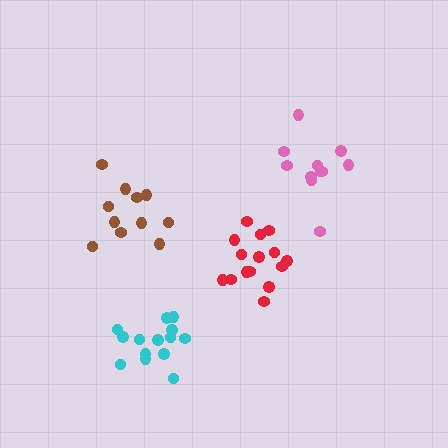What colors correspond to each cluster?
The clusters are colored: pink, red, brown, cyan.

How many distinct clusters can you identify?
There are 4 distinct clusters.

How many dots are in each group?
Group 1: 11 dots, Group 2: 15 dots, Group 3: 11 dots, Group 4: 14 dots (51 total).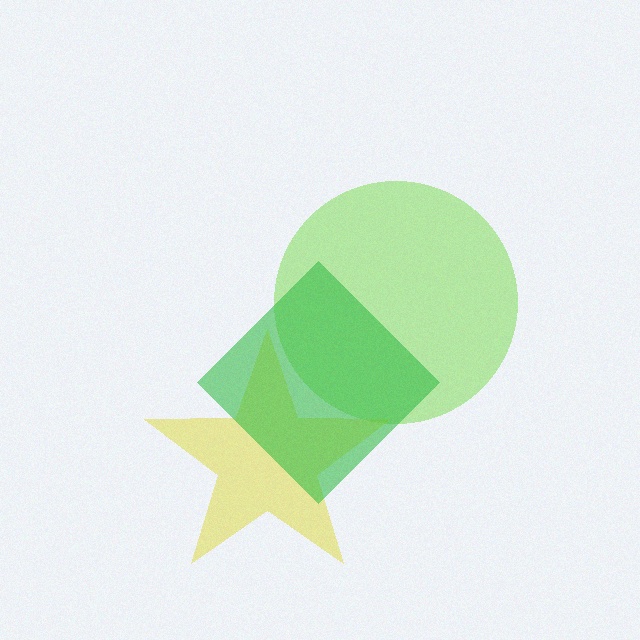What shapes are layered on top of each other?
The layered shapes are: a lime circle, a yellow star, a green diamond.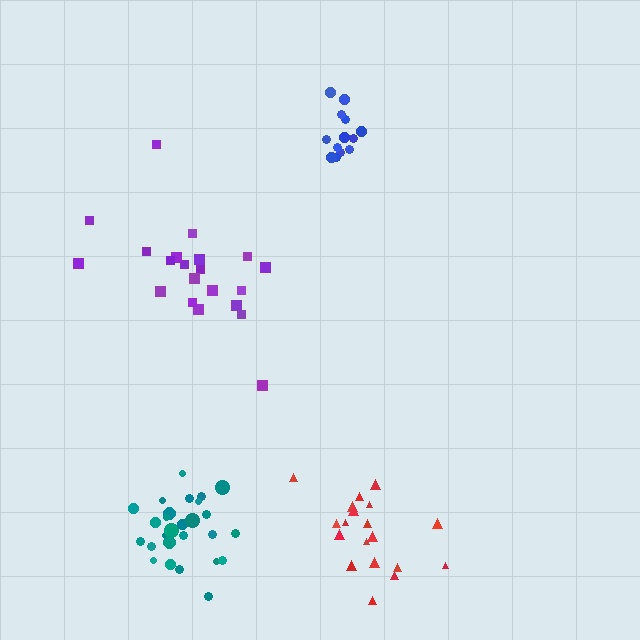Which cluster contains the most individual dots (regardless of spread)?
Teal (29).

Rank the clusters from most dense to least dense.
teal, blue, red, purple.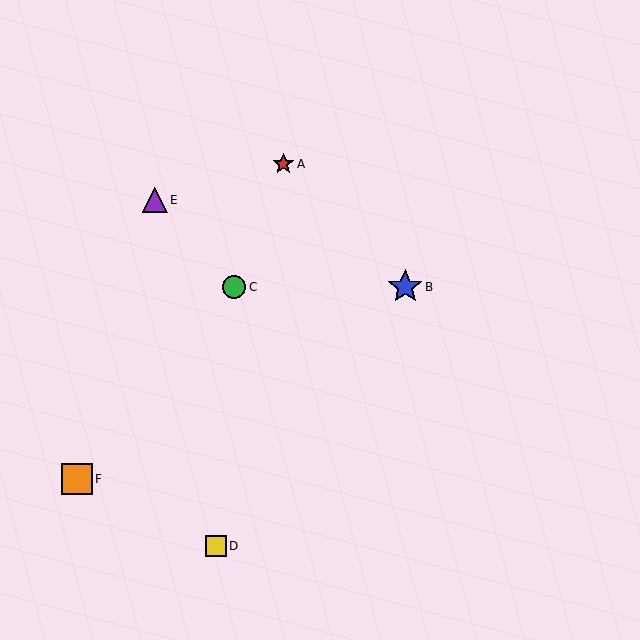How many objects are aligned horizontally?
2 objects (B, C) are aligned horizontally.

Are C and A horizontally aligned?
No, C is at y≈287 and A is at y≈164.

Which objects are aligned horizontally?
Objects B, C are aligned horizontally.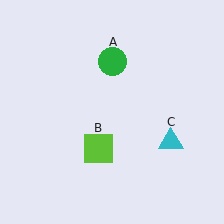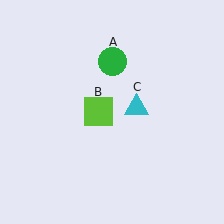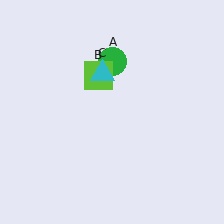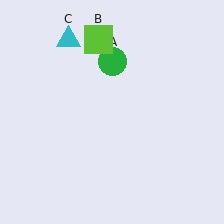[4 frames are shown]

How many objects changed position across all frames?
2 objects changed position: lime square (object B), cyan triangle (object C).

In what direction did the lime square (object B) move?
The lime square (object B) moved up.